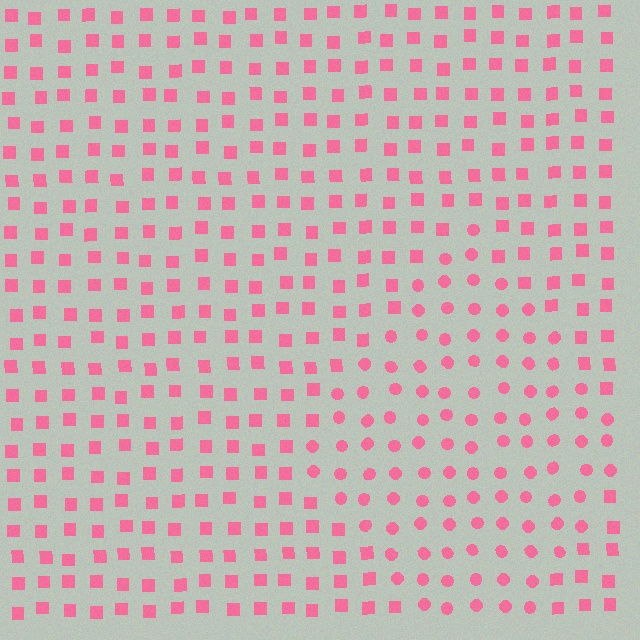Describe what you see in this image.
The image is filled with small pink elements arranged in a uniform grid. A diamond-shaped region contains circles, while the surrounding area contains squares. The boundary is defined purely by the change in element shape.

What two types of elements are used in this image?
The image uses circles inside the diamond region and squares outside it.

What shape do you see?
I see a diamond.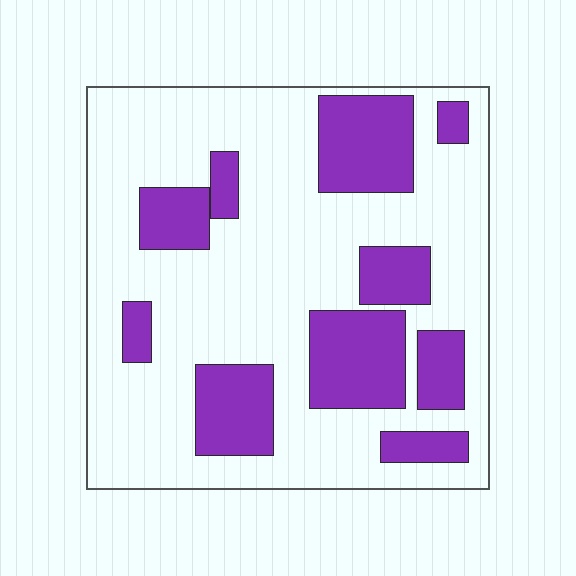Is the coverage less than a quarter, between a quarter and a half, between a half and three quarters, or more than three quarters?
Between a quarter and a half.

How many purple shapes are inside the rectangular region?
10.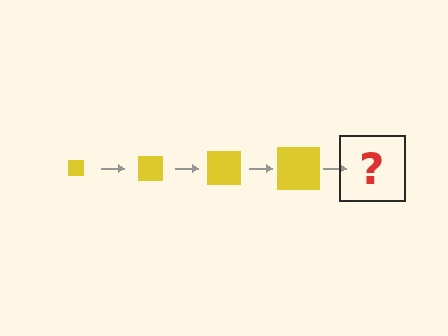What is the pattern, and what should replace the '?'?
The pattern is that the square gets progressively larger each step. The '?' should be a yellow square, larger than the previous one.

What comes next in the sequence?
The next element should be a yellow square, larger than the previous one.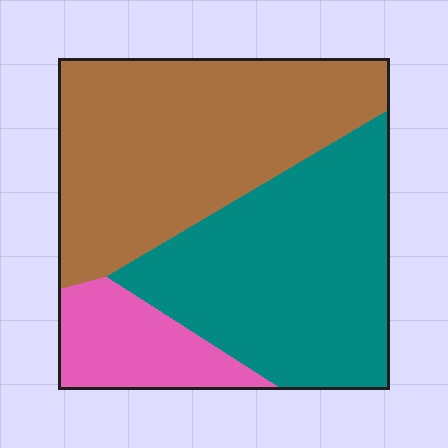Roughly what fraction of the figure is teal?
Teal covers 42% of the figure.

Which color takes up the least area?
Pink, at roughly 15%.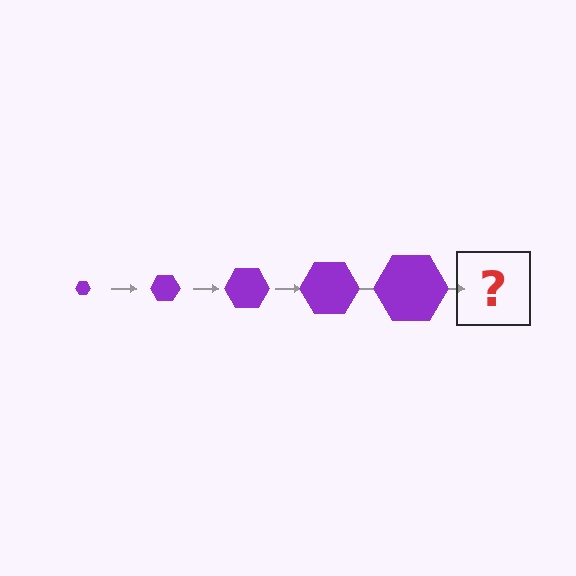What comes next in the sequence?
The next element should be a purple hexagon, larger than the previous one.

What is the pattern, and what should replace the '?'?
The pattern is that the hexagon gets progressively larger each step. The '?' should be a purple hexagon, larger than the previous one.